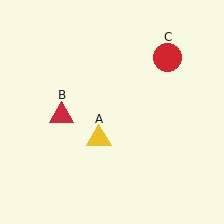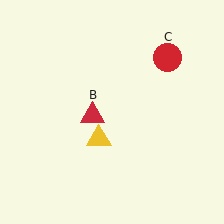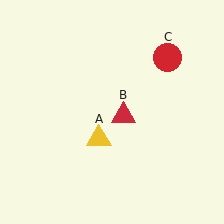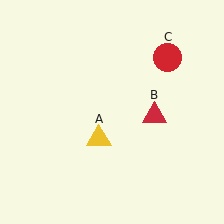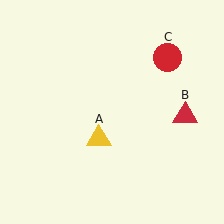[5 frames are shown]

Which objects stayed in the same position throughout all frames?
Yellow triangle (object A) and red circle (object C) remained stationary.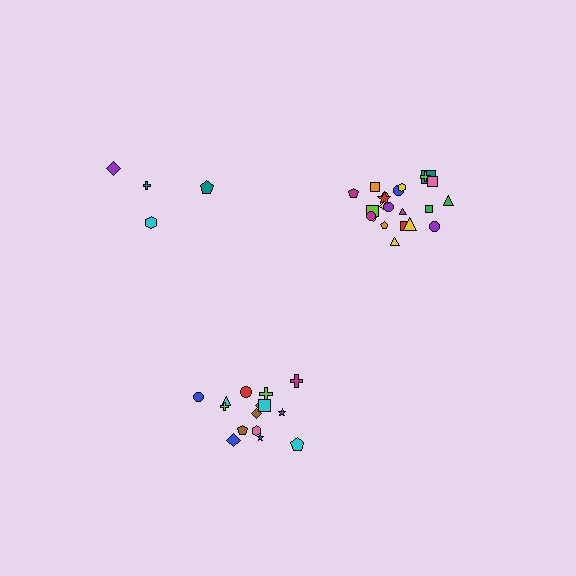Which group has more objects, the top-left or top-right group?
The top-right group.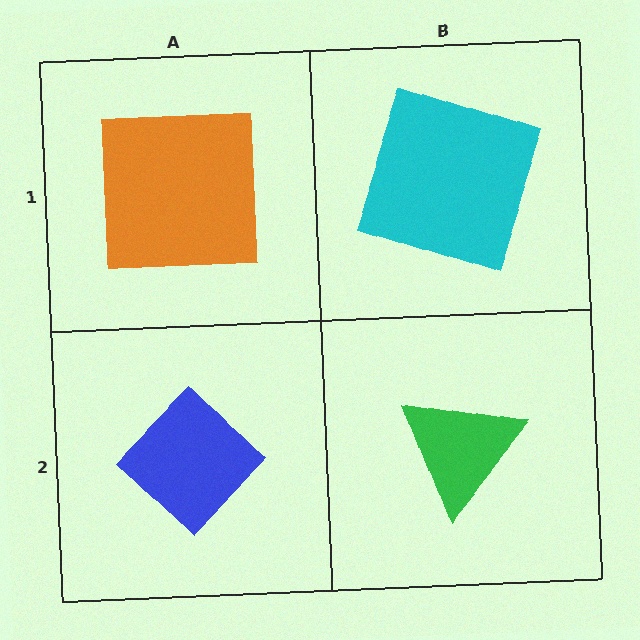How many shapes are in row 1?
2 shapes.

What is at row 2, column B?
A green triangle.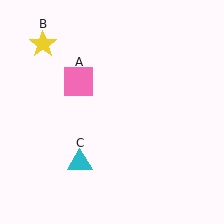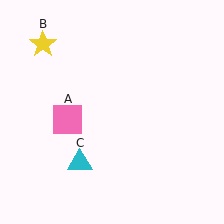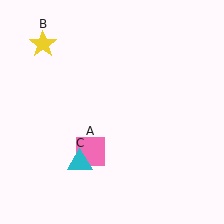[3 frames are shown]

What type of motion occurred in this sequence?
The pink square (object A) rotated counterclockwise around the center of the scene.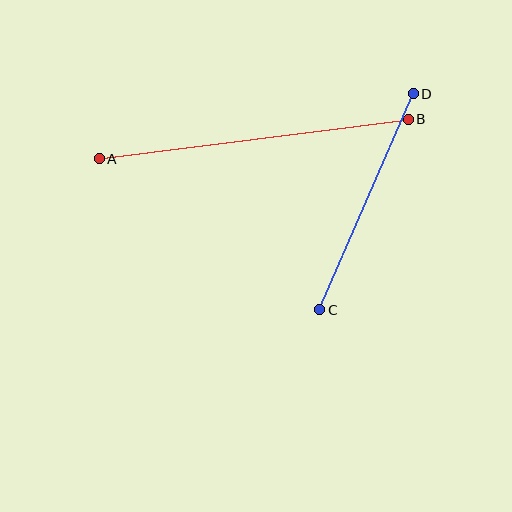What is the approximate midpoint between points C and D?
The midpoint is at approximately (367, 202) pixels.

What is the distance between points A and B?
The distance is approximately 312 pixels.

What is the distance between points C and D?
The distance is approximately 235 pixels.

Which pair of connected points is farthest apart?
Points A and B are farthest apart.